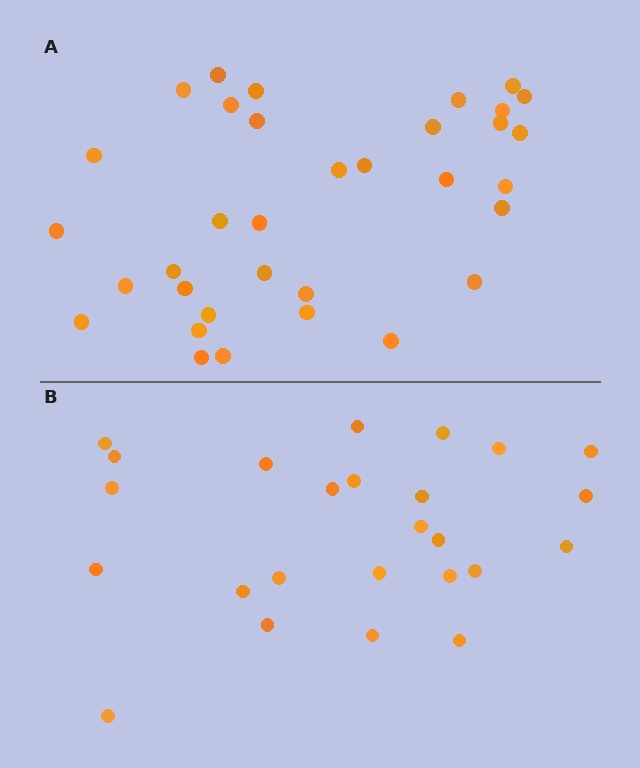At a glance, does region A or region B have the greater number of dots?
Region A (the top region) has more dots.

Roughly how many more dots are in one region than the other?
Region A has roughly 8 or so more dots than region B.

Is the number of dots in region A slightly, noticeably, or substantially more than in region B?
Region A has noticeably more, but not dramatically so. The ratio is roughly 1.4 to 1.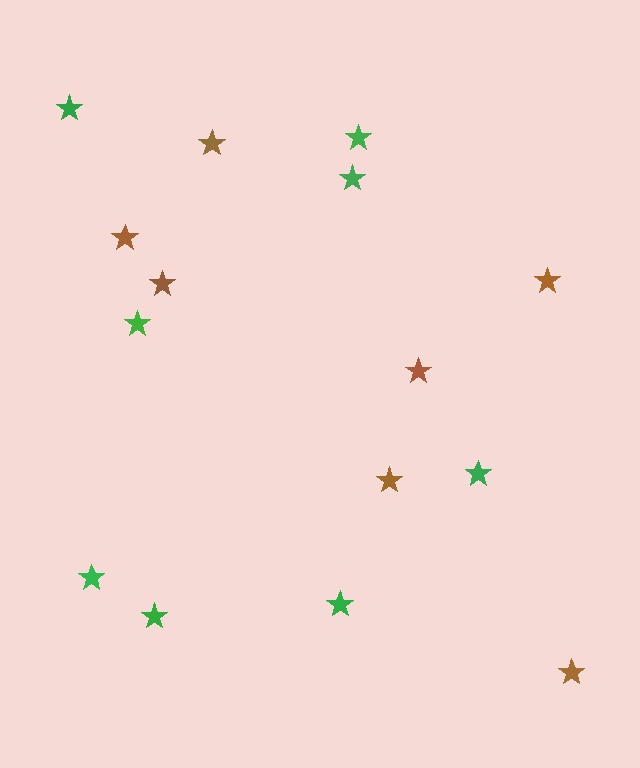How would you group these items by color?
There are 2 groups: one group of green stars (8) and one group of brown stars (7).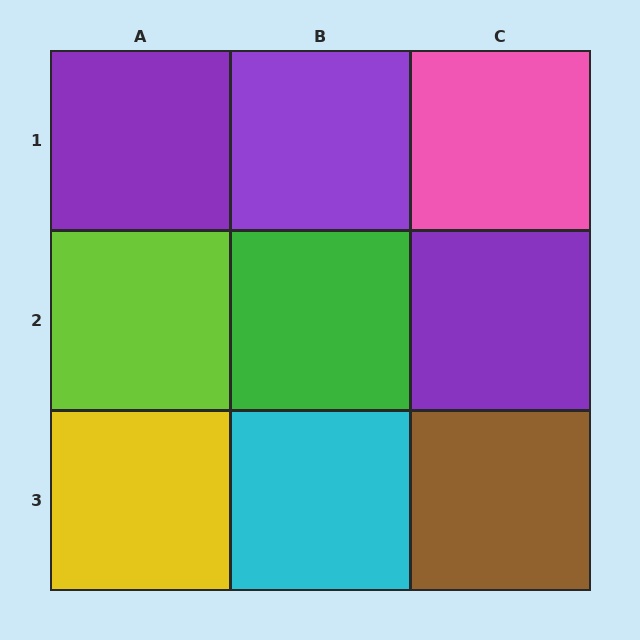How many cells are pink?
1 cell is pink.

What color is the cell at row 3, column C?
Brown.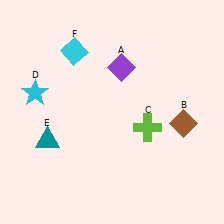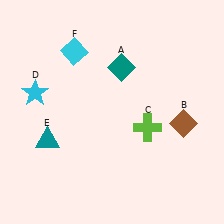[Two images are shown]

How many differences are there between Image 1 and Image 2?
There is 1 difference between the two images.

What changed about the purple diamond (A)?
In Image 1, A is purple. In Image 2, it changed to teal.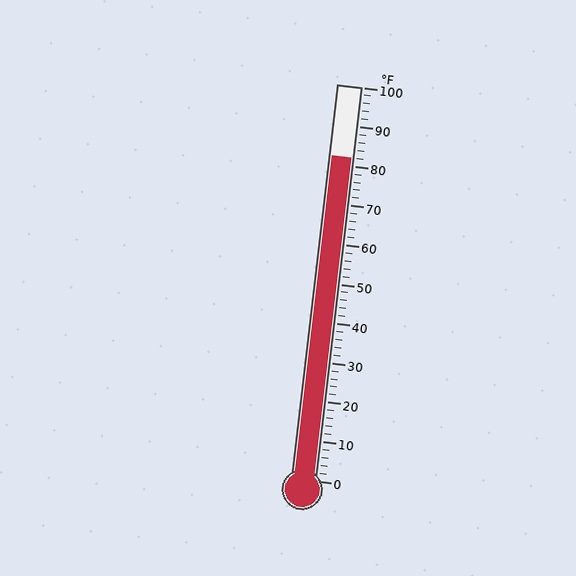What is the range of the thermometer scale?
The thermometer scale ranges from 0°F to 100°F.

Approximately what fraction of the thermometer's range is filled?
The thermometer is filled to approximately 80% of its range.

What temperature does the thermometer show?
The thermometer shows approximately 82°F.